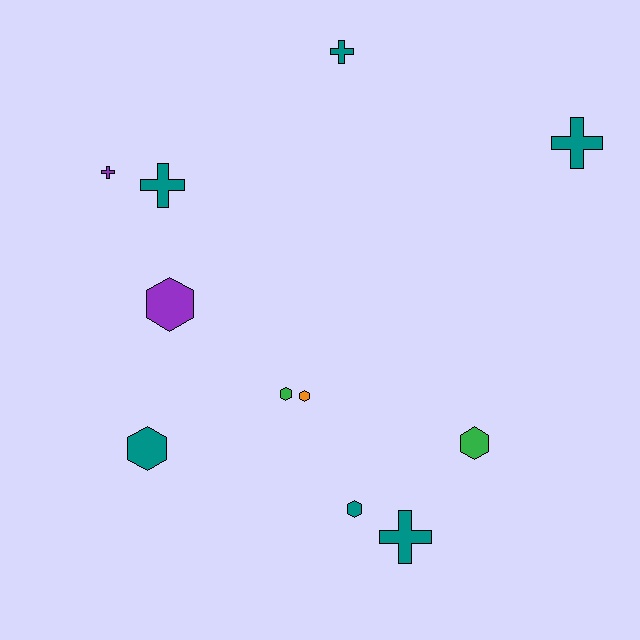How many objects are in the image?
There are 11 objects.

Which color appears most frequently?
Teal, with 6 objects.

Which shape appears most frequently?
Hexagon, with 6 objects.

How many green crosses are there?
There are no green crosses.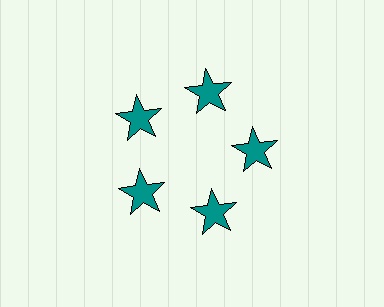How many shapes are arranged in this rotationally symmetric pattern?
There are 5 shapes, arranged in 5 groups of 1.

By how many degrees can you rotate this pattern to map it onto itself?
The pattern maps onto itself every 72 degrees of rotation.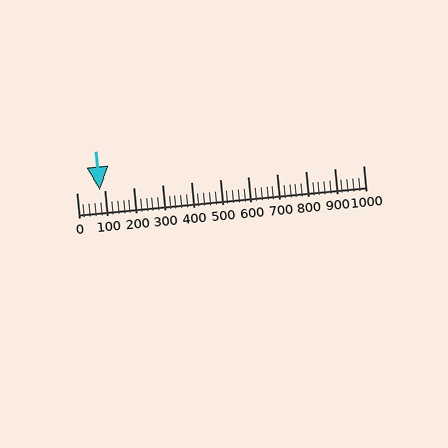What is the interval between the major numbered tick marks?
The major tick marks are spaced 100 units apart.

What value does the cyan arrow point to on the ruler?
The cyan arrow points to approximately 80.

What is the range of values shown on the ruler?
The ruler shows values from 0 to 1000.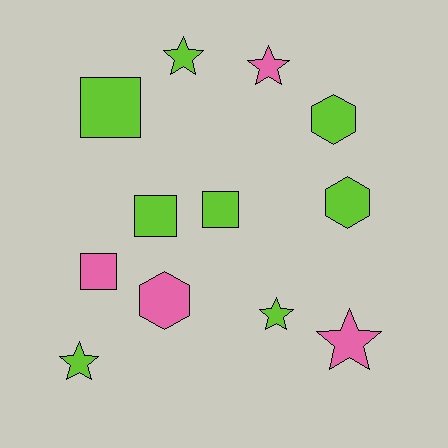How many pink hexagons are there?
There is 1 pink hexagon.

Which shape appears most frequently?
Star, with 5 objects.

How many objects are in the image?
There are 12 objects.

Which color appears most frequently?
Lime, with 8 objects.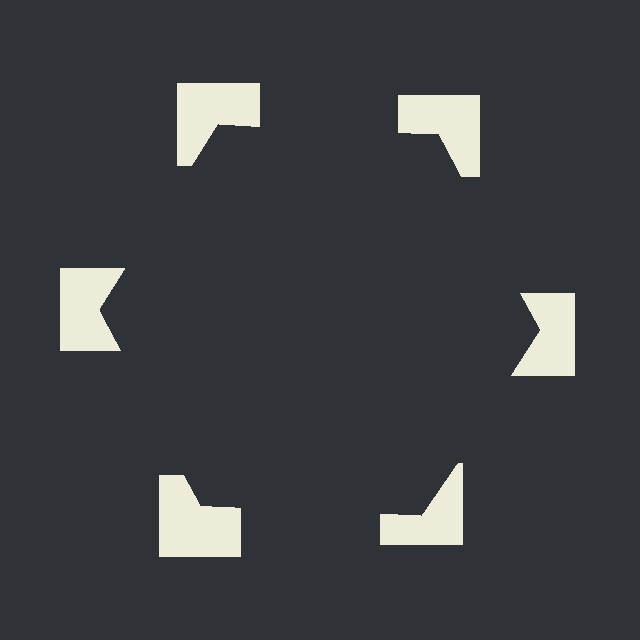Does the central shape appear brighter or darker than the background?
It typically appears slightly darker than the background, even though no actual brightness change is drawn.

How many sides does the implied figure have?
6 sides.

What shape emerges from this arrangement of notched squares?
An illusory hexagon — its edges are inferred from the aligned wedge cuts in the notched squares, not physically drawn.